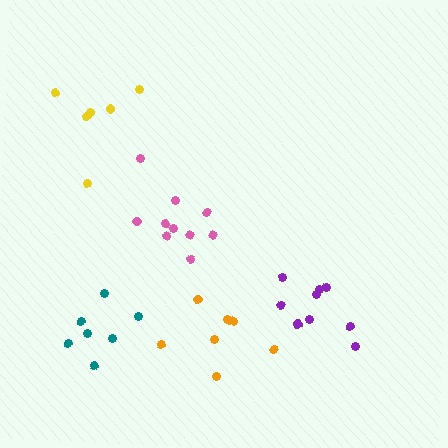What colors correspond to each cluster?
The clusters are colored: purple, orange, teal, pink, yellow.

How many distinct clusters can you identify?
There are 5 distinct clusters.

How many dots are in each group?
Group 1: 9 dots, Group 2: 8 dots, Group 3: 7 dots, Group 4: 10 dots, Group 5: 6 dots (40 total).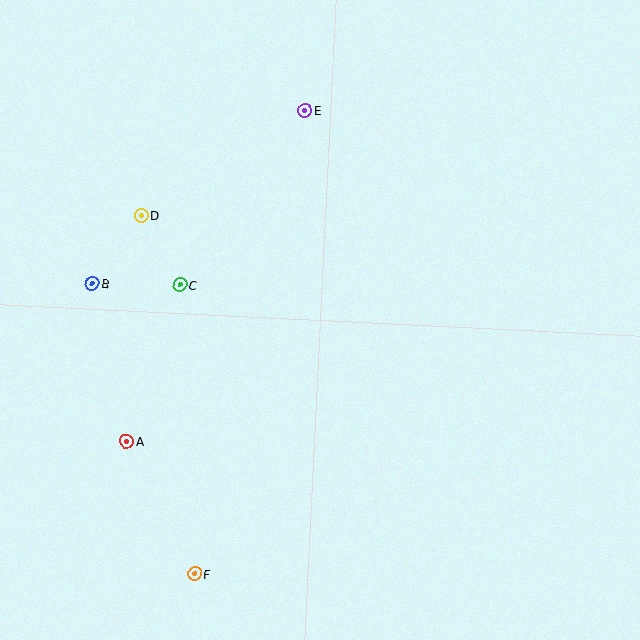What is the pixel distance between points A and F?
The distance between A and F is 149 pixels.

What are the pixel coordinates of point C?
Point C is at (180, 285).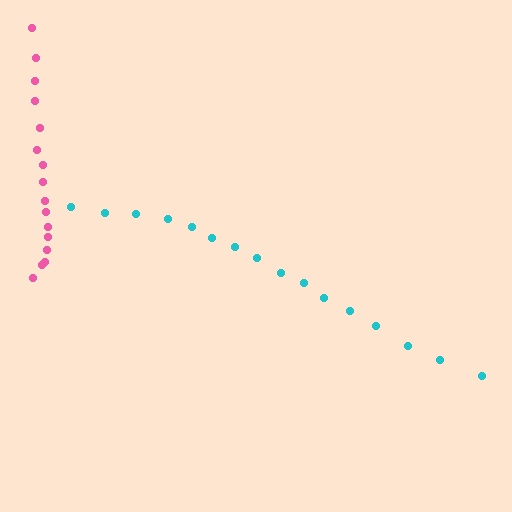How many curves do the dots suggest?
There are 2 distinct paths.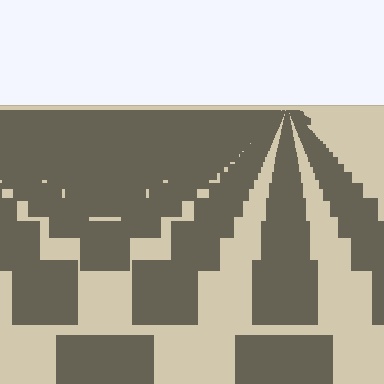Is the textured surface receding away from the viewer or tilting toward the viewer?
The surface is receding away from the viewer. Texture elements get smaller and denser toward the top.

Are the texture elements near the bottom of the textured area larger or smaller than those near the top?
Larger. Near the bottom, elements are closer to the viewer and appear at a bigger on-screen size.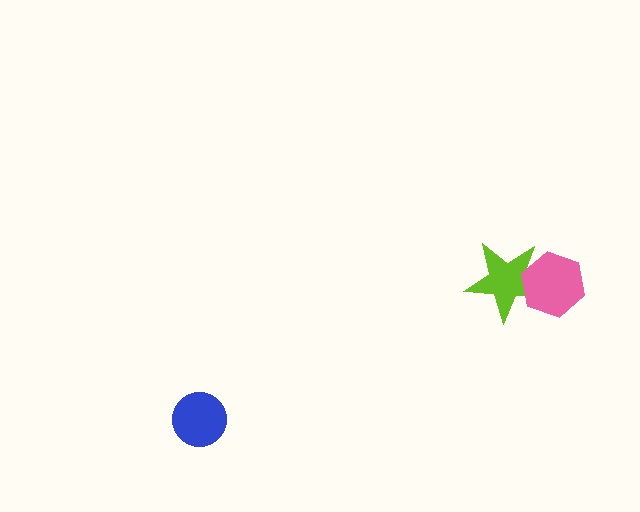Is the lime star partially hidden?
Yes, it is partially covered by another shape.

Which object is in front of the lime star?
The pink hexagon is in front of the lime star.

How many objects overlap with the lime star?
1 object overlaps with the lime star.